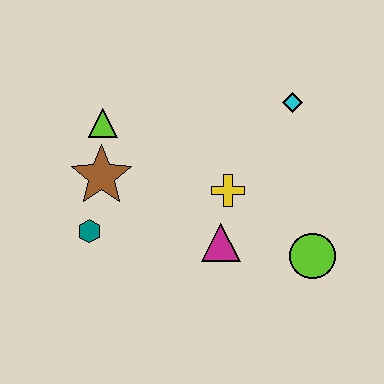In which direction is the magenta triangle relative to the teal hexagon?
The magenta triangle is to the right of the teal hexagon.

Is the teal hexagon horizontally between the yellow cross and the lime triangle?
No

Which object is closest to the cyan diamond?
The yellow cross is closest to the cyan diamond.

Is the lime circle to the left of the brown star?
No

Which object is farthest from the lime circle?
The lime triangle is farthest from the lime circle.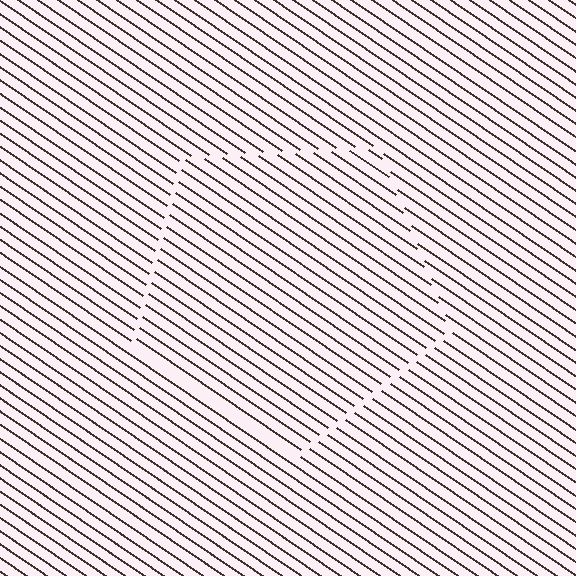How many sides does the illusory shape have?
5 sides — the line-ends trace a pentagon.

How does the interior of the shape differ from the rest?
The interior of the shape contains the same grating, shifted by half a period — the contour is defined by the phase discontinuity where line-ends from the inner and outer gratings abut.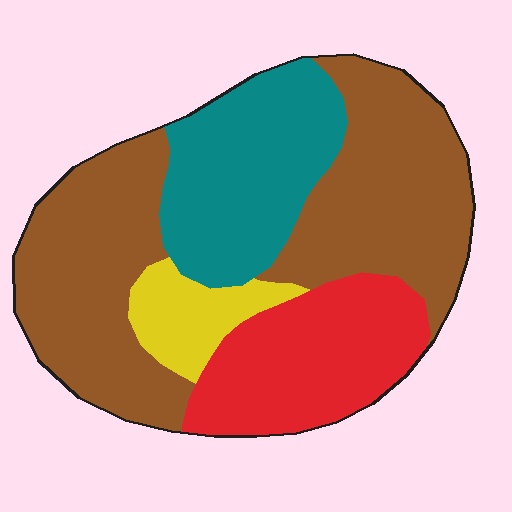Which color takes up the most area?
Brown, at roughly 50%.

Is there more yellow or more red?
Red.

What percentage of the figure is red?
Red covers roughly 20% of the figure.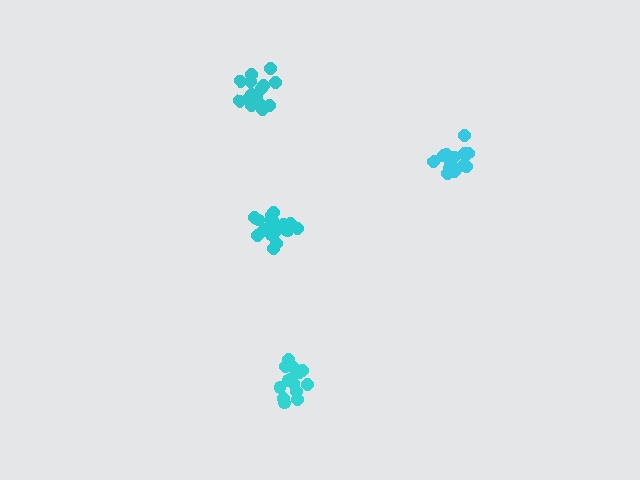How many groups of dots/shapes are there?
There are 4 groups.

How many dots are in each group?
Group 1: 15 dots, Group 2: 15 dots, Group 3: 15 dots, Group 4: 17 dots (62 total).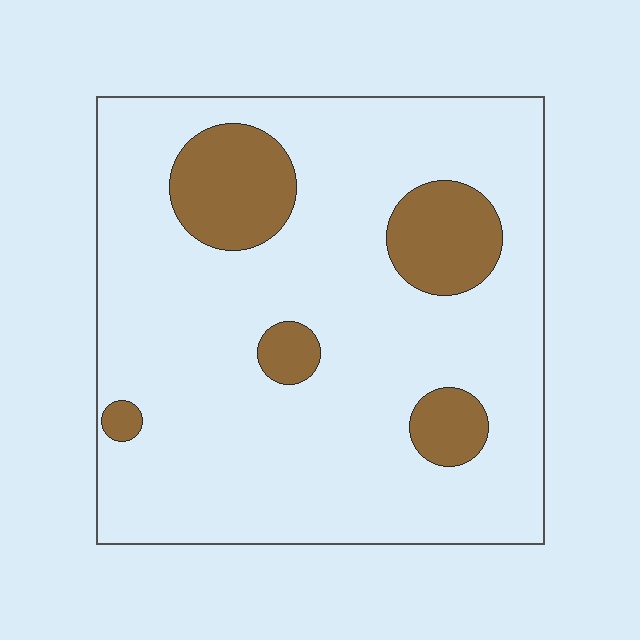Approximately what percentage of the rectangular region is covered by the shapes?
Approximately 15%.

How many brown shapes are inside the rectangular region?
5.